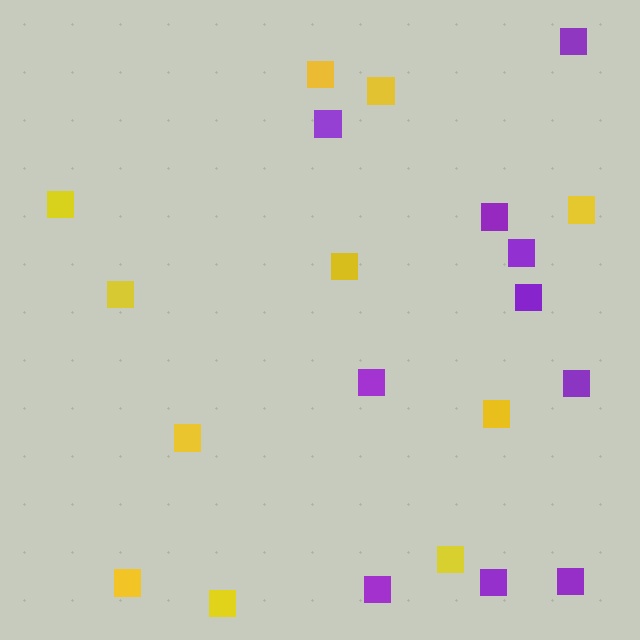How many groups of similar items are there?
There are 2 groups: one group of yellow squares (11) and one group of purple squares (10).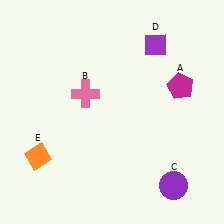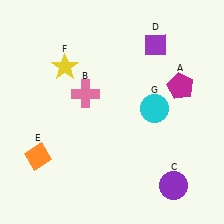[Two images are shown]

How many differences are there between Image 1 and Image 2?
There are 2 differences between the two images.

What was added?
A yellow star (F), a cyan circle (G) were added in Image 2.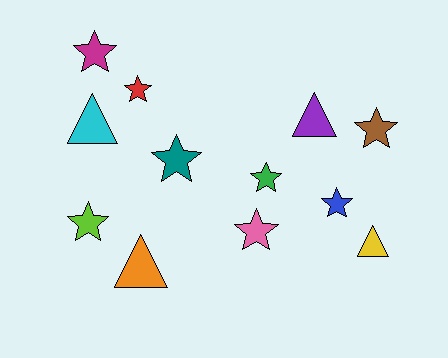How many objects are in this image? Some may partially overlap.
There are 12 objects.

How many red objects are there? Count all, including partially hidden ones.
There is 1 red object.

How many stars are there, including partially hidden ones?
There are 8 stars.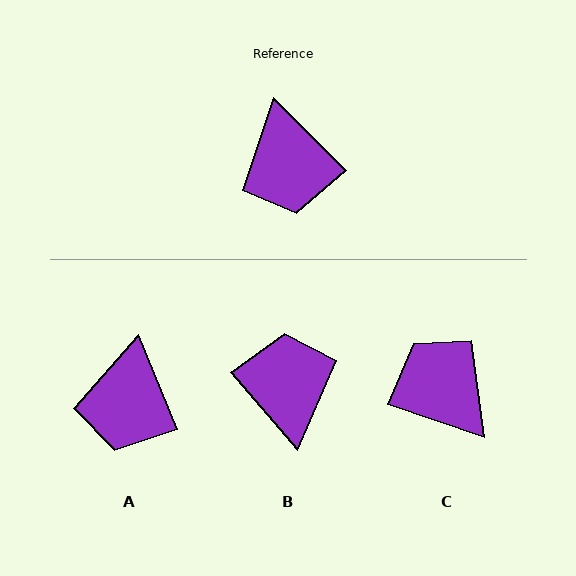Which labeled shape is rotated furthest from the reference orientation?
B, about 175 degrees away.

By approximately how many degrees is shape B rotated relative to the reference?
Approximately 175 degrees counter-clockwise.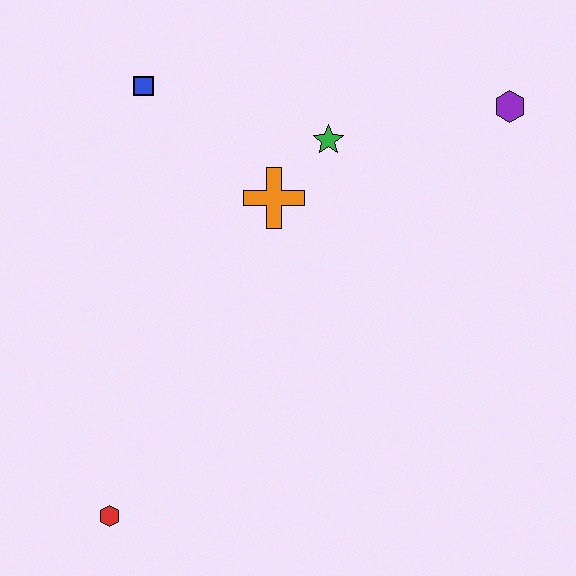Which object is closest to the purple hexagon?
The green star is closest to the purple hexagon.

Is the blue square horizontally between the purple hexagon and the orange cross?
No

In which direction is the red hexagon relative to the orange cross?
The red hexagon is below the orange cross.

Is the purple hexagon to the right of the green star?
Yes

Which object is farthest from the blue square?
The red hexagon is farthest from the blue square.